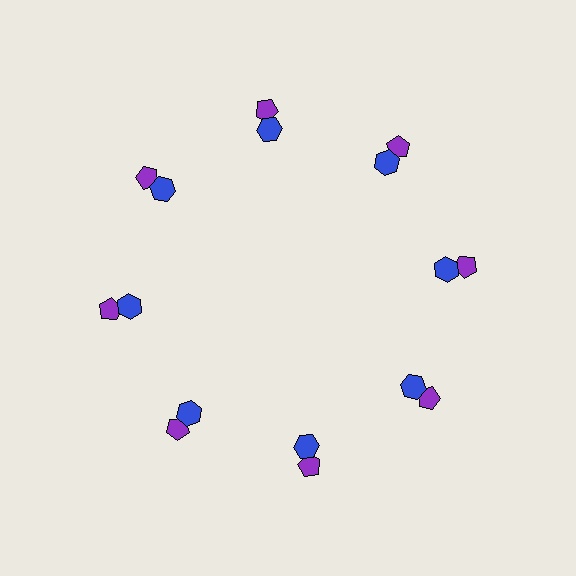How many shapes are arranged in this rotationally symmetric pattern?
There are 16 shapes, arranged in 8 groups of 2.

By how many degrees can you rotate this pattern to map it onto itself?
The pattern maps onto itself every 45 degrees of rotation.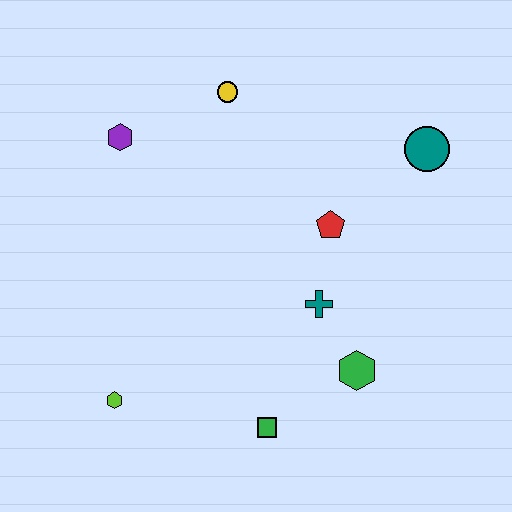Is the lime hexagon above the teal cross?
No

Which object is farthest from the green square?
The yellow circle is farthest from the green square.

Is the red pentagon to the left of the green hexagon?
Yes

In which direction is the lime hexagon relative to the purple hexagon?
The lime hexagon is below the purple hexagon.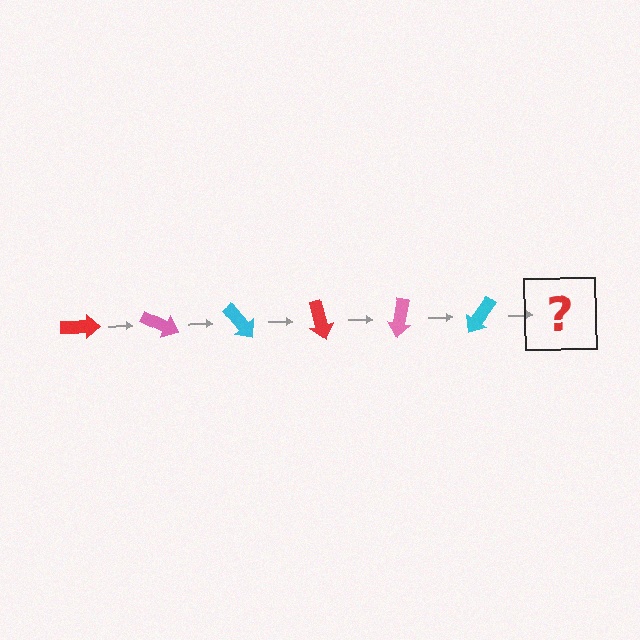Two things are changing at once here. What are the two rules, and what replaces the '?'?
The two rules are that it rotates 25 degrees each step and the color cycles through red, pink, and cyan. The '?' should be a red arrow, rotated 150 degrees from the start.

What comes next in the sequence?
The next element should be a red arrow, rotated 150 degrees from the start.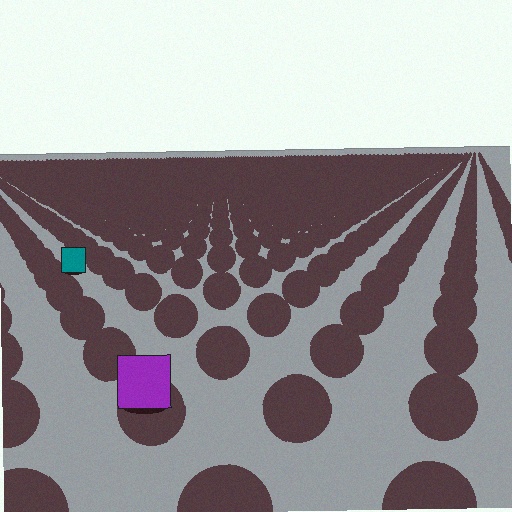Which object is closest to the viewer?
The purple square is closest. The texture marks near it are larger and more spread out.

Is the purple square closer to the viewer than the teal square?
Yes. The purple square is closer — you can tell from the texture gradient: the ground texture is coarser near it.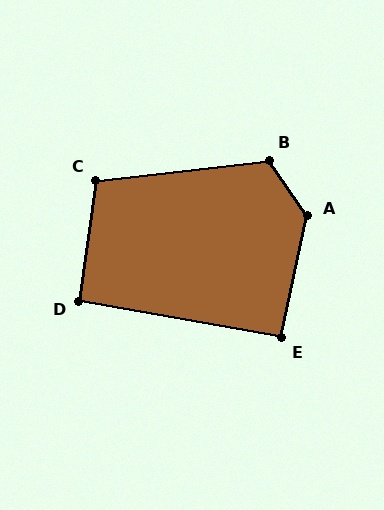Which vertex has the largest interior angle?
A, at approximately 133 degrees.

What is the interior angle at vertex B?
Approximately 118 degrees (obtuse).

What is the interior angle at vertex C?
Approximately 104 degrees (obtuse).